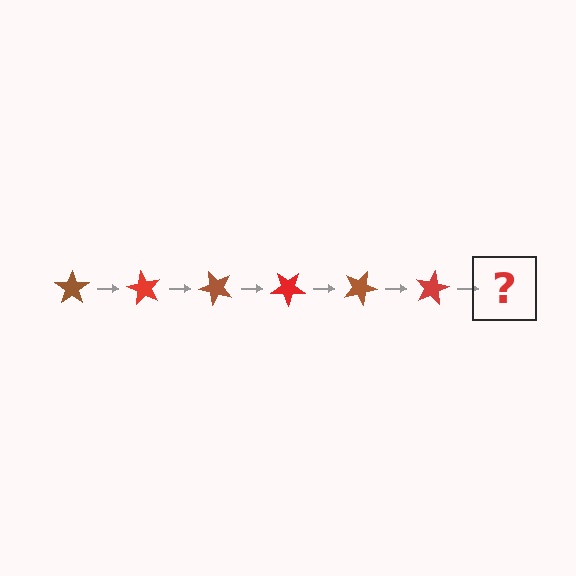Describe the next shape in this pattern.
It should be a brown star, rotated 360 degrees from the start.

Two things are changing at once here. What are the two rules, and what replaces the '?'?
The two rules are that it rotates 60 degrees each step and the color cycles through brown and red. The '?' should be a brown star, rotated 360 degrees from the start.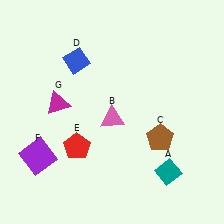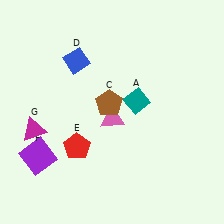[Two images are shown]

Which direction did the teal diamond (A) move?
The teal diamond (A) moved up.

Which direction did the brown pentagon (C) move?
The brown pentagon (C) moved left.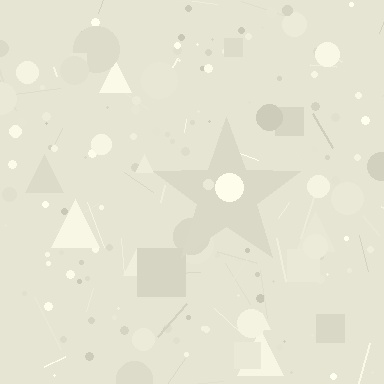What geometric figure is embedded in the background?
A star is embedded in the background.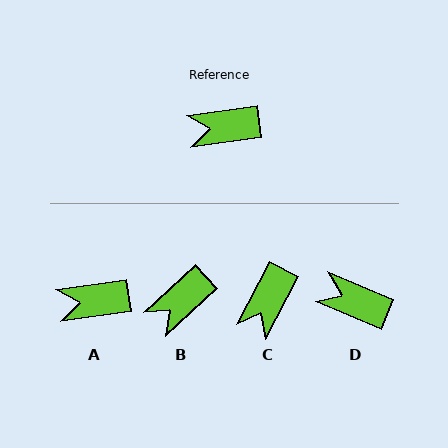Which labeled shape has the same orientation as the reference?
A.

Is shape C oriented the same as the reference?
No, it is off by about 55 degrees.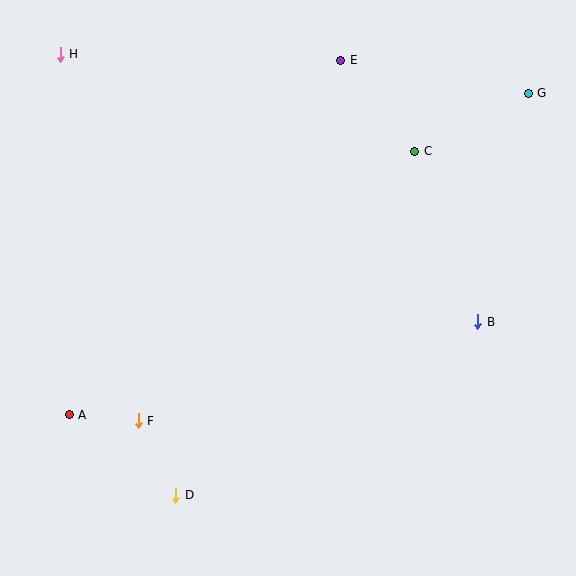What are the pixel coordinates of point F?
Point F is at (138, 421).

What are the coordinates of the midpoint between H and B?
The midpoint between H and B is at (269, 188).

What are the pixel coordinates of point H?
Point H is at (60, 54).